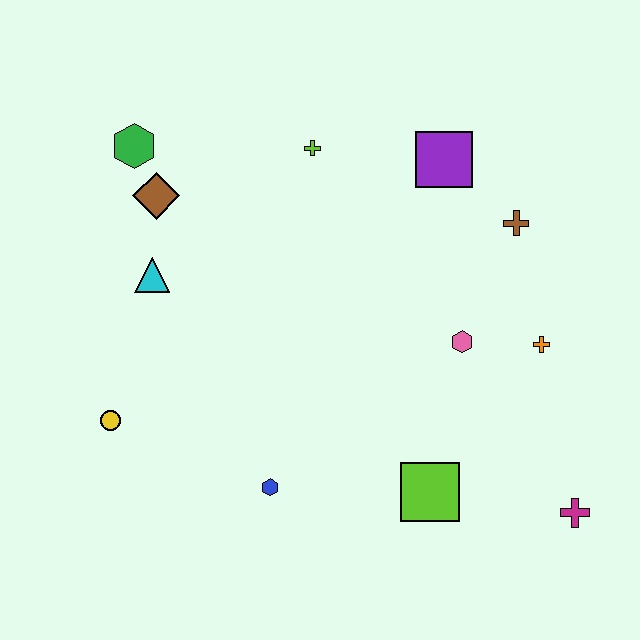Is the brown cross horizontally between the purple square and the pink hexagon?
No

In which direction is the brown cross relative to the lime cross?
The brown cross is to the right of the lime cross.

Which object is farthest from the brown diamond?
The magenta cross is farthest from the brown diamond.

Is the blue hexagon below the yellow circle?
Yes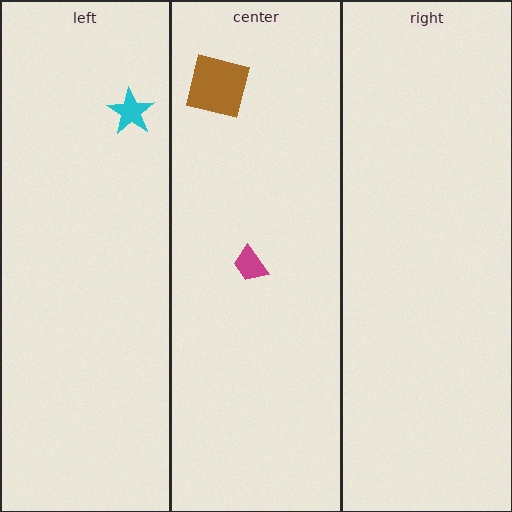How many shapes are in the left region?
1.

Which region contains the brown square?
The center region.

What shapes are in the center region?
The brown square, the magenta trapezoid.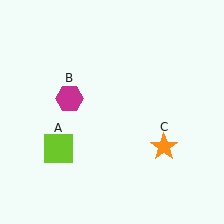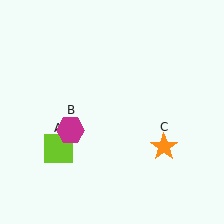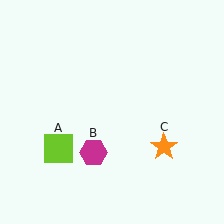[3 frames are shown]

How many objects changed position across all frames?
1 object changed position: magenta hexagon (object B).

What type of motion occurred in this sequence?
The magenta hexagon (object B) rotated counterclockwise around the center of the scene.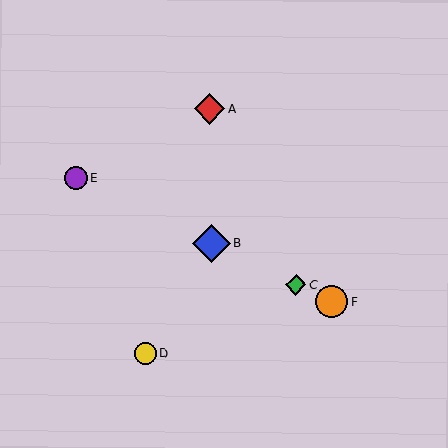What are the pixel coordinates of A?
Object A is at (210, 109).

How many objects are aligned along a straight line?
4 objects (B, C, E, F) are aligned along a straight line.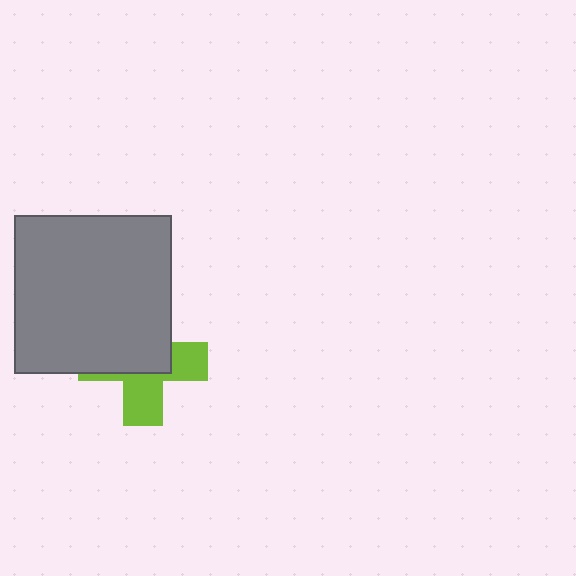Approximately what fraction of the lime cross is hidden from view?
Roughly 55% of the lime cross is hidden behind the gray square.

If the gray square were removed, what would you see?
You would see the complete lime cross.